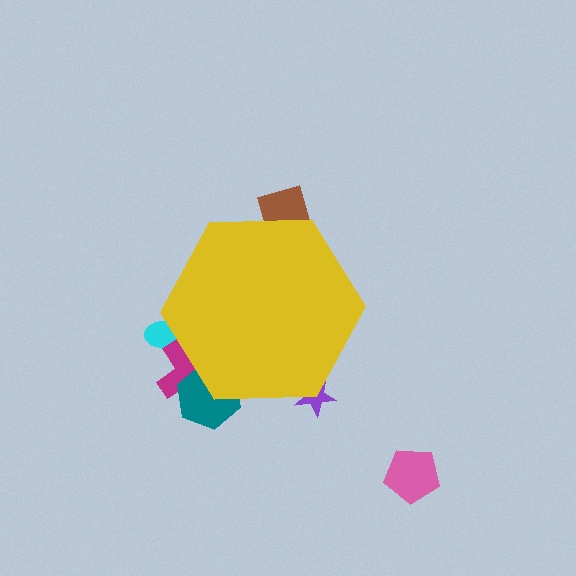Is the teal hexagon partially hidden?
Yes, the teal hexagon is partially hidden behind the yellow hexagon.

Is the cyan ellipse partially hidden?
Yes, the cyan ellipse is partially hidden behind the yellow hexagon.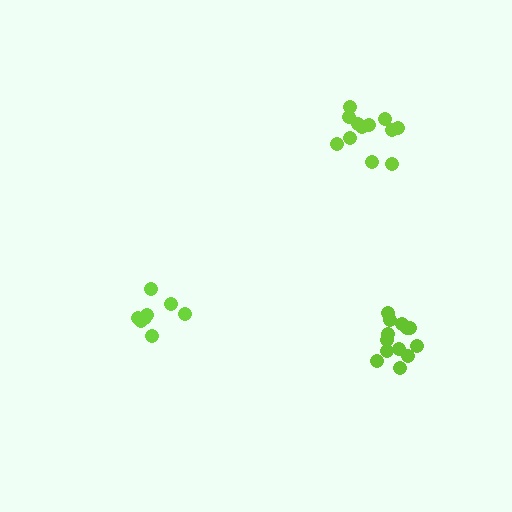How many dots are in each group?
Group 1: 13 dots, Group 2: 12 dots, Group 3: 8 dots (33 total).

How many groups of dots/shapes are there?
There are 3 groups.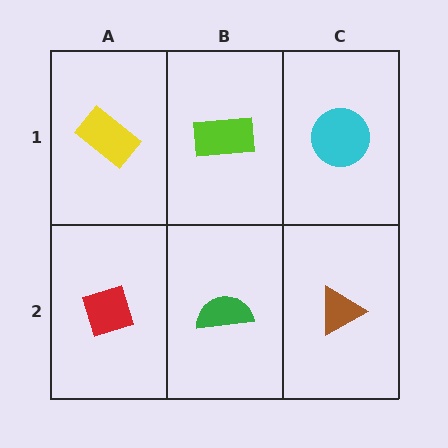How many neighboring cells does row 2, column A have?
2.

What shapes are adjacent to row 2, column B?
A lime rectangle (row 1, column B), a red diamond (row 2, column A), a brown triangle (row 2, column C).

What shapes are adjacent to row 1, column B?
A green semicircle (row 2, column B), a yellow rectangle (row 1, column A), a cyan circle (row 1, column C).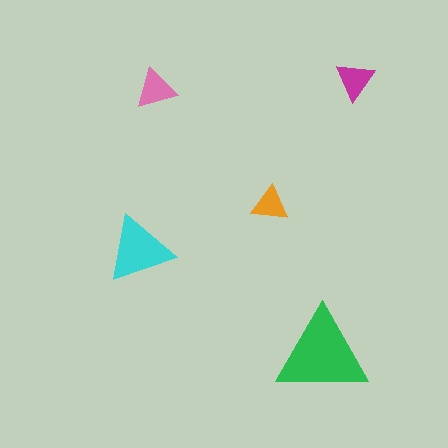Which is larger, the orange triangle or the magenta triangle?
The magenta one.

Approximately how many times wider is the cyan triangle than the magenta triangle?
About 1.5 times wider.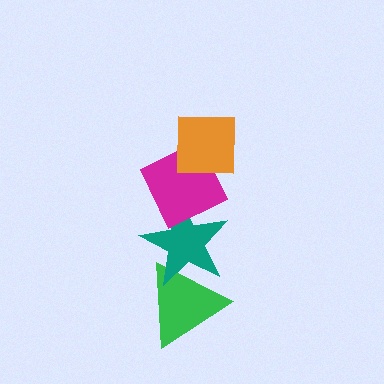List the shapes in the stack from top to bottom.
From top to bottom: the orange square, the magenta diamond, the teal star, the green triangle.